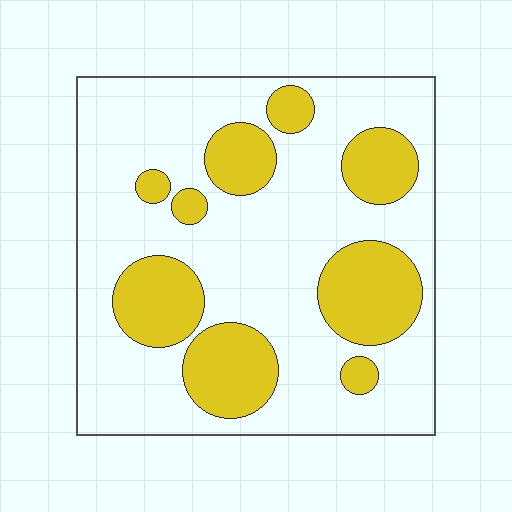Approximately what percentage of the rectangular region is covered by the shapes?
Approximately 30%.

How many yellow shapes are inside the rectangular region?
9.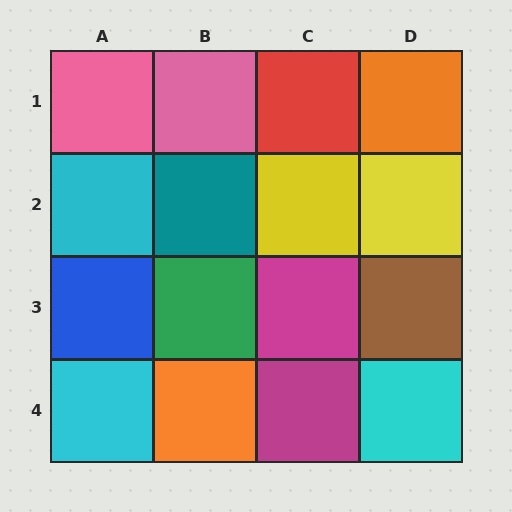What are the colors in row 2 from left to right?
Cyan, teal, yellow, yellow.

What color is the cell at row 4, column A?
Cyan.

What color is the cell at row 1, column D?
Orange.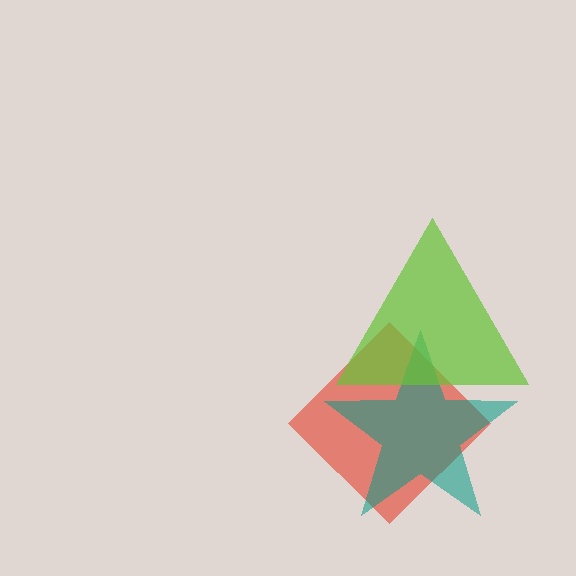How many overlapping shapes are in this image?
There are 3 overlapping shapes in the image.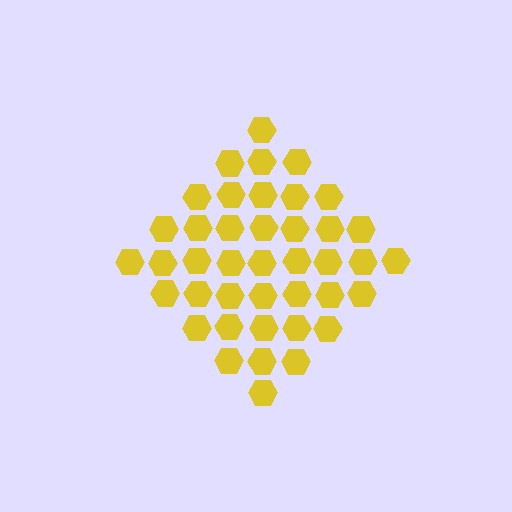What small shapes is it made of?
It is made of small hexagons.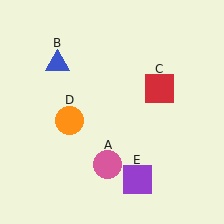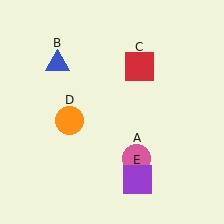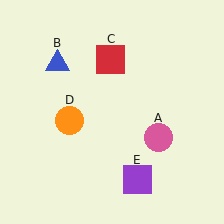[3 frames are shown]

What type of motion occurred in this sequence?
The pink circle (object A), red square (object C) rotated counterclockwise around the center of the scene.